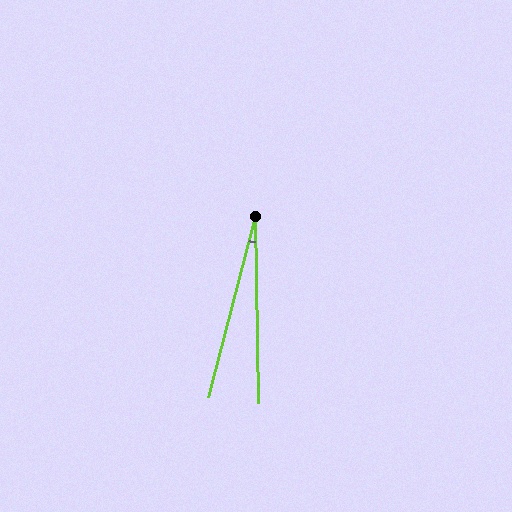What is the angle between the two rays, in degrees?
Approximately 15 degrees.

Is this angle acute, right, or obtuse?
It is acute.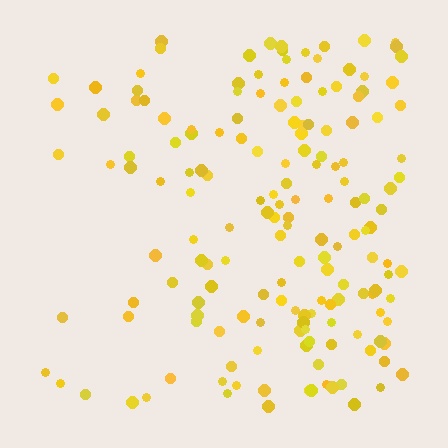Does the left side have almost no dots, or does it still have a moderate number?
Still a moderate number, just noticeably fewer than the right.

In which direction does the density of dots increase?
From left to right, with the right side densest.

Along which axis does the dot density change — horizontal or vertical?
Horizontal.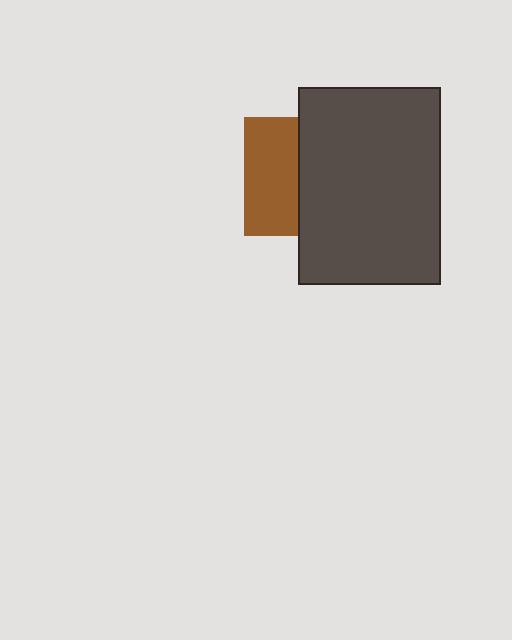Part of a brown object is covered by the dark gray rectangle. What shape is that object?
It is a square.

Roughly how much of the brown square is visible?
About half of it is visible (roughly 45%).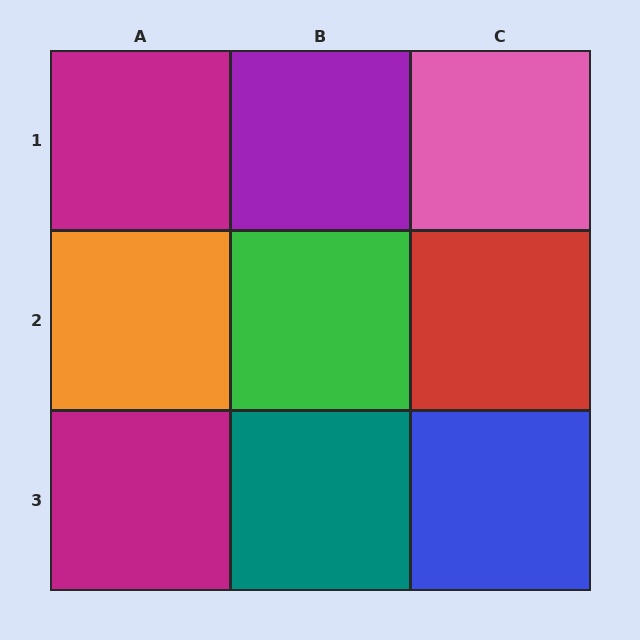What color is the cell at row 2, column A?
Orange.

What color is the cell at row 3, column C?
Blue.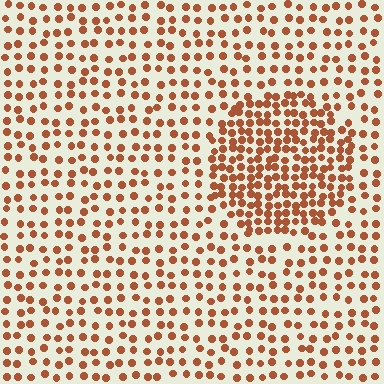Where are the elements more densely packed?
The elements are more densely packed inside the circle boundary.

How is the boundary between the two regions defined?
The boundary is defined by a change in element density (approximately 2.0x ratio). All elements are the same color, size, and shape.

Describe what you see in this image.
The image contains small brown elements arranged at two different densities. A circle-shaped region is visible where the elements are more densely packed than the surrounding area.